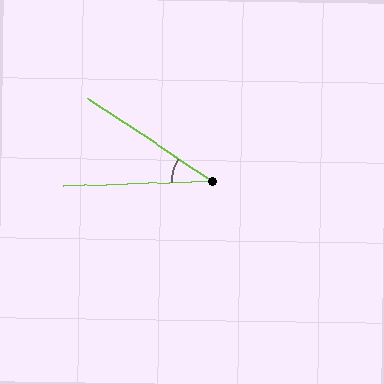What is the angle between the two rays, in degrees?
Approximately 35 degrees.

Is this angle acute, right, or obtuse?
It is acute.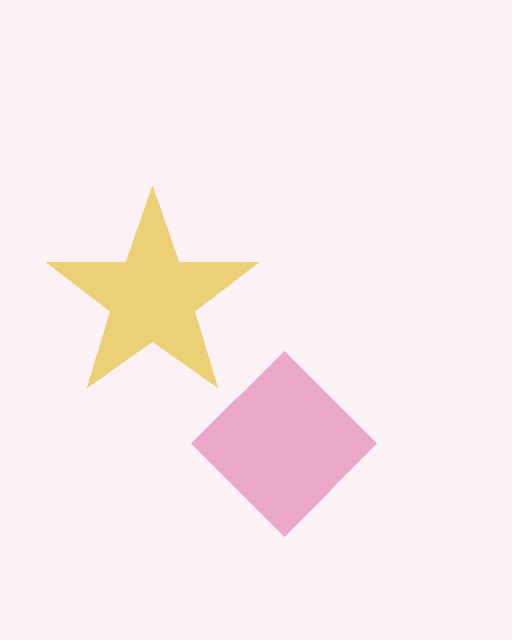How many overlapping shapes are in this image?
There are 2 overlapping shapes in the image.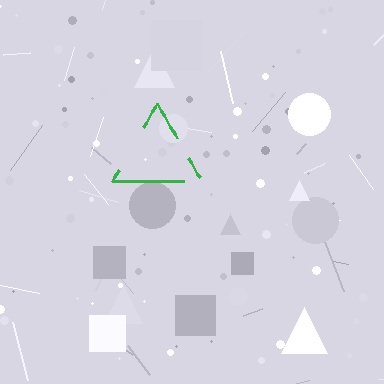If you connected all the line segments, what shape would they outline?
They would outline a triangle.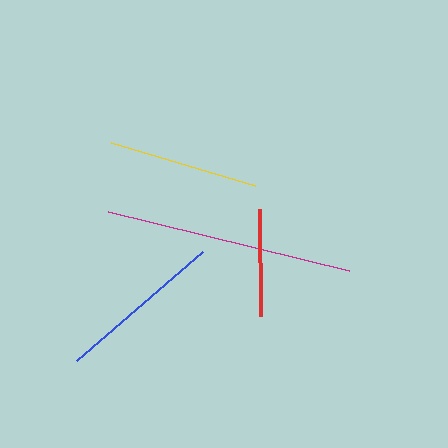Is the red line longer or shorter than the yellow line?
The yellow line is longer than the red line.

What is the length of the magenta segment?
The magenta segment is approximately 248 pixels long.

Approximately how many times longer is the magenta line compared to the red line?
The magenta line is approximately 2.3 times the length of the red line.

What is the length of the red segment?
The red segment is approximately 107 pixels long.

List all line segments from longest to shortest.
From longest to shortest: magenta, blue, yellow, red.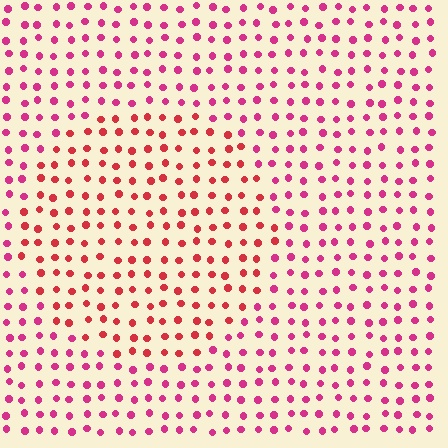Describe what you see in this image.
The image is filled with small magenta elements in a uniform arrangement. A circle-shaped region is visible where the elements are tinted to a slightly different hue, forming a subtle color boundary.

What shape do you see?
I see a circle.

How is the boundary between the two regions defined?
The boundary is defined purely by a slight shift in hue (about 28 degrees). Spacing, size, and orientation are identical on both sides.